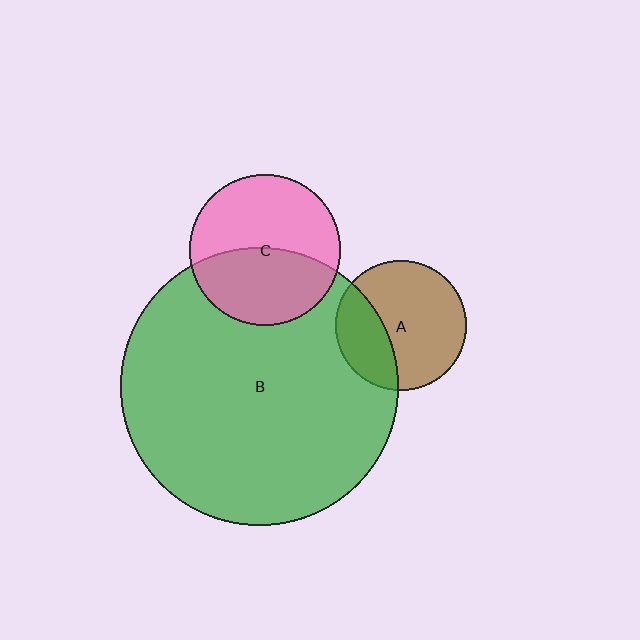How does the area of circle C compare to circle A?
Approximately 1.4 times.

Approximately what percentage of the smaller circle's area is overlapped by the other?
Approximately 30%.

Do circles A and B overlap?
Yes.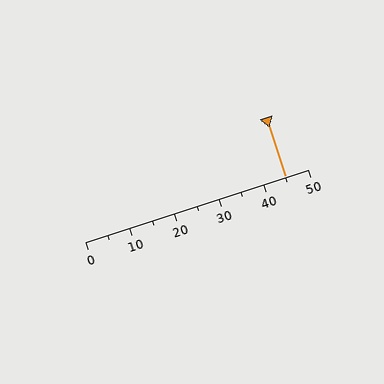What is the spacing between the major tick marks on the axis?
The major ticks are spaced 10 apart.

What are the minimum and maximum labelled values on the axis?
The axis runs from 0 to 50.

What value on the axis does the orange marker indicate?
The marker indicates approximately 45.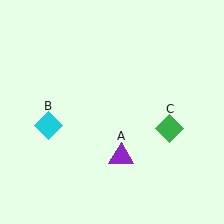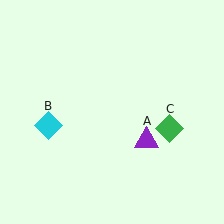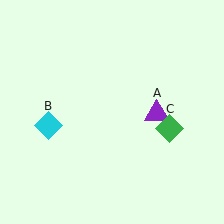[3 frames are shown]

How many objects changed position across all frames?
1 object changed position: purple triangle (object A).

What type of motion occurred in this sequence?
The purple triangle (object A) rotated counterclockwise around the center of the scene.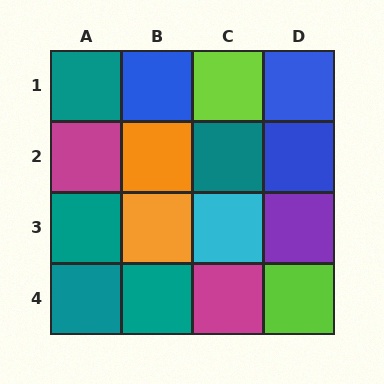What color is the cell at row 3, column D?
Purple.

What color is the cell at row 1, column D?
Blue.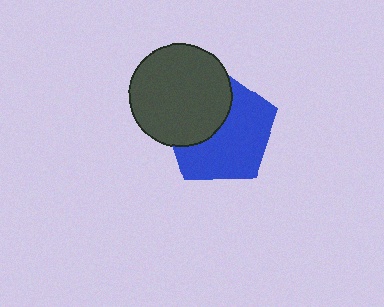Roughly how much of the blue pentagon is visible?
About half of it is visible (roughly 60%).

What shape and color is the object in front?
The object in front is a dark gray circle.